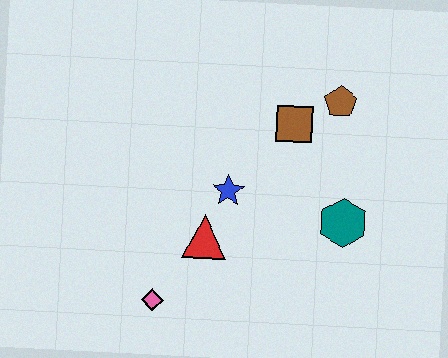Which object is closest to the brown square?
The brown pentagon is closest to the brown square.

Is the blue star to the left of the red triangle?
No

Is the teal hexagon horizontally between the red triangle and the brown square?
No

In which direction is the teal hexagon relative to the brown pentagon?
The teal hexagon is below the brown pentagon.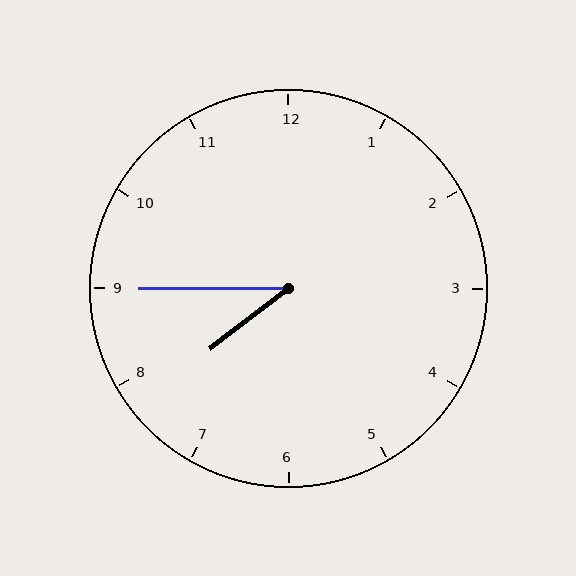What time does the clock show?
7:45.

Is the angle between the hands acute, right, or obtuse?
It is acute.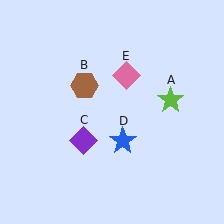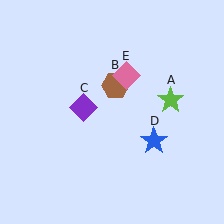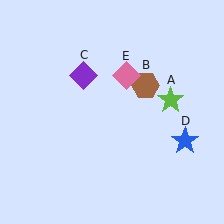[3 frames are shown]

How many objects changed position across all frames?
3 objects changed position: brown hexagon (object B), purple diamond (object C), blue star (object D).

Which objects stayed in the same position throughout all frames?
Lime star (object A) and pink diamond (object E) remained stationary.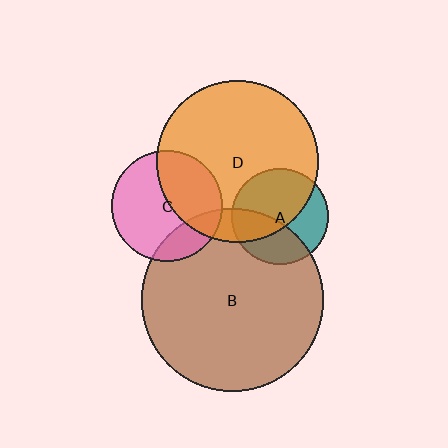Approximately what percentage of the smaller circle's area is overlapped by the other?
Approximately 10%.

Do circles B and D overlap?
Yes.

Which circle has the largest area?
Circle B (brown).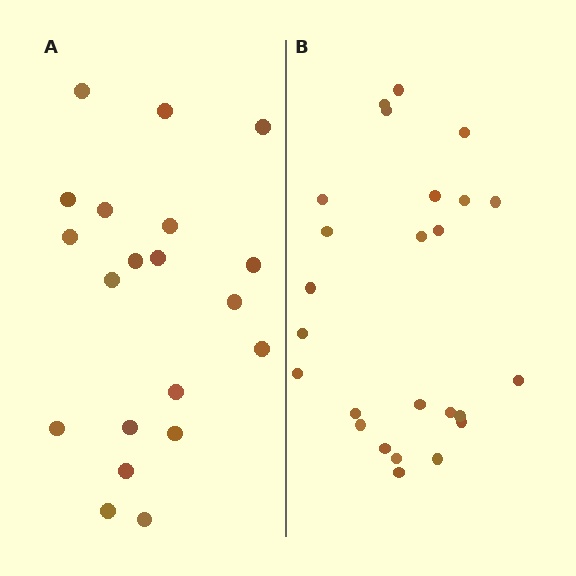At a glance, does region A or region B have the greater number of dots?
Region B (the right region) has more dots.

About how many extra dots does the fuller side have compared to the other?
Region B has about 5 more dots than region A.